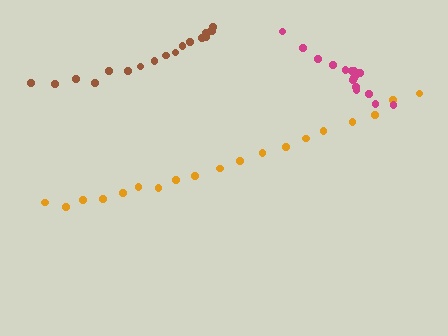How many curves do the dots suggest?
There are 3 distinct paths.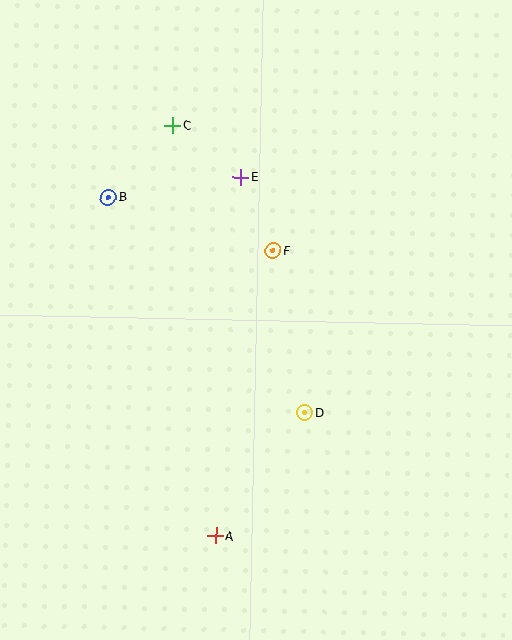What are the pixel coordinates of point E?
Point E is at (241, 177).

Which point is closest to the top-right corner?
Point E is closest to the top-right corner.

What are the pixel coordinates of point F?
Point F is at (273, 250).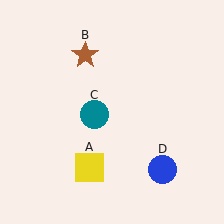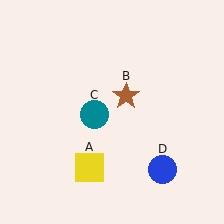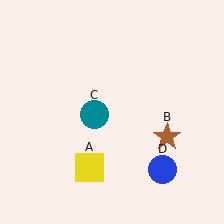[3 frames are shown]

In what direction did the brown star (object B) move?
The brown star (object B) moved down and to the right.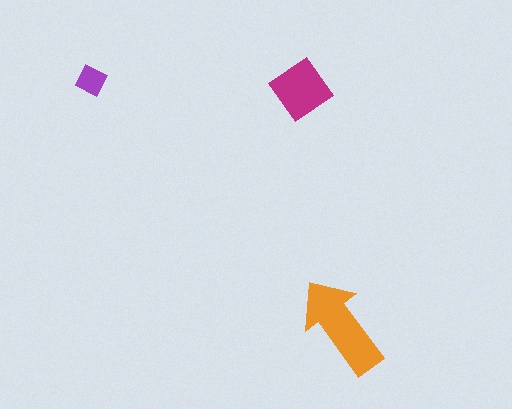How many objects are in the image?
There are 3 objects in the image.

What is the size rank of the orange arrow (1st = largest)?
1st.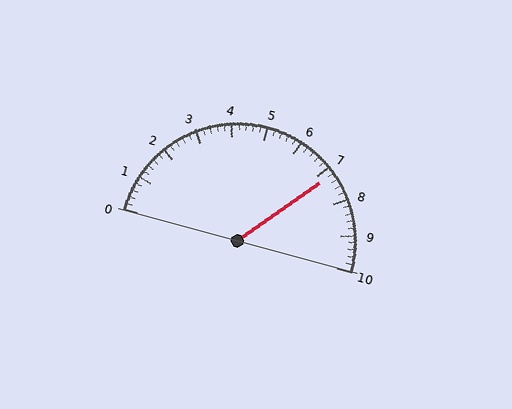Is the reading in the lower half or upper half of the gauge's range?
The reading is in the upper half of the range (0 to 10).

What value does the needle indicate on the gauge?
The needle indicates approximately 7.2.